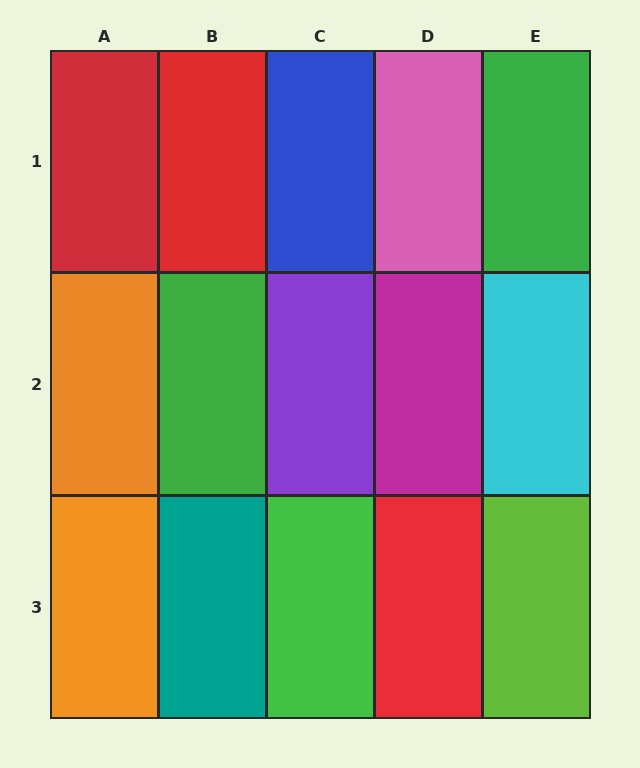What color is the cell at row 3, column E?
Lime.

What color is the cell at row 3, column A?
Orange.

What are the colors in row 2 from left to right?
Orange, green, purple, magenta, cyan.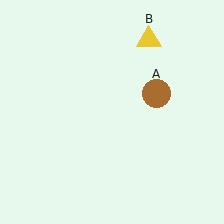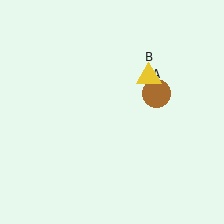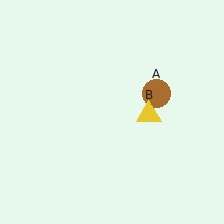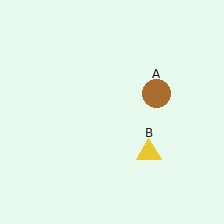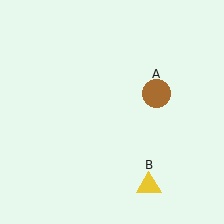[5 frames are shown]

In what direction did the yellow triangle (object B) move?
The yellow triangle (object B) moved down.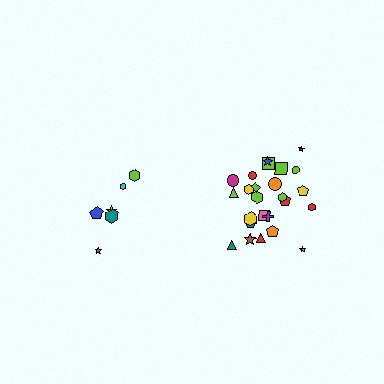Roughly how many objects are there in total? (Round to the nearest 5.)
Roughly 30 objects in total.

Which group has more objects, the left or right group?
The right group.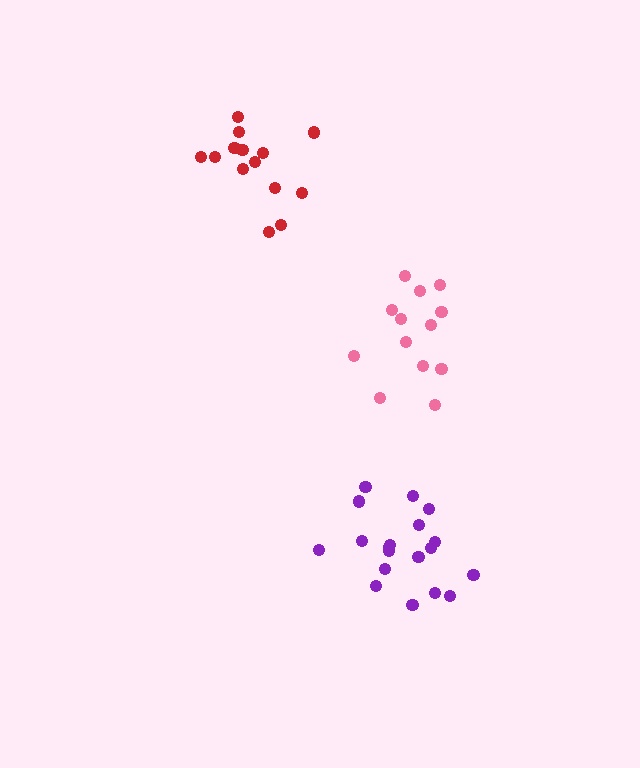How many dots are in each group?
Group 1: 14 dots, Group 2: 13 dots, Group 3: 19 dots (46 total).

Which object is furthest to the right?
The pink cluster is rightmost.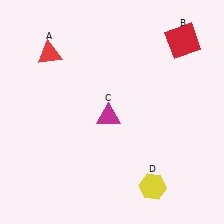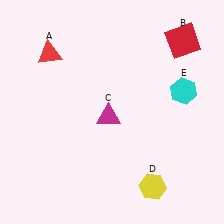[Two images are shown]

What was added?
A cyan hexagon (E) was added in Image 2.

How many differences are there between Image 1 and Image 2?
There is 1 difference between the two images.